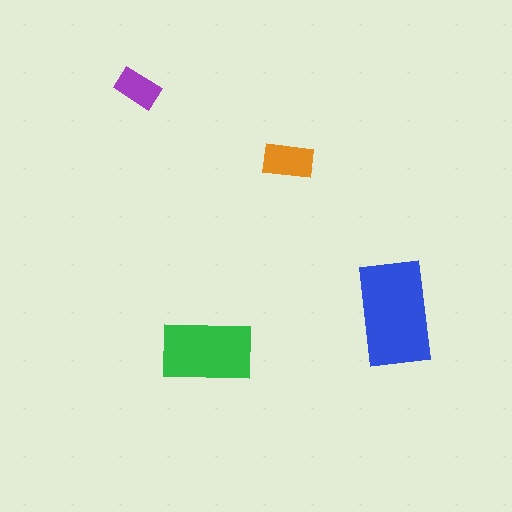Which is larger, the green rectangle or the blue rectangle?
The blue one.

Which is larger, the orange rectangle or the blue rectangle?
The blue one.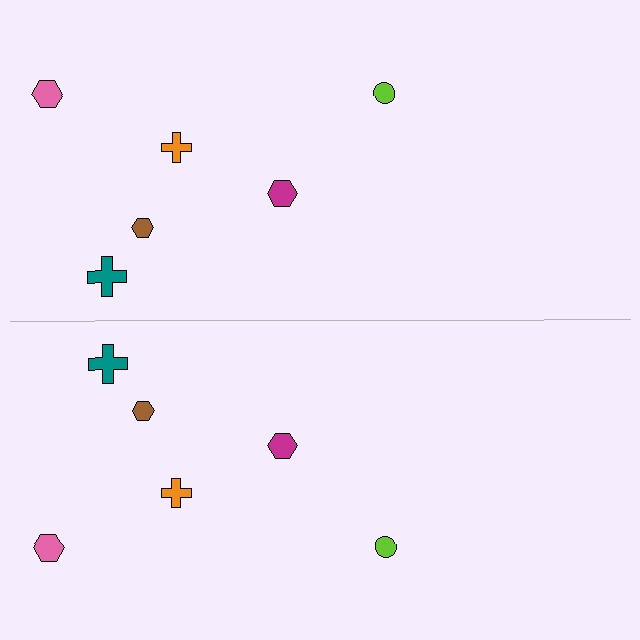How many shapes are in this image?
There are 12 shapes in this image.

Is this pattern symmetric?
Yes, this pattern has bilateral (reflection) symmetry.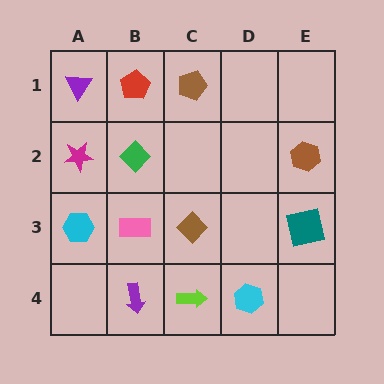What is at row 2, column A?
A magenta star.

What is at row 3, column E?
A teal square.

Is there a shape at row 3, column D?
No, that cell is empty.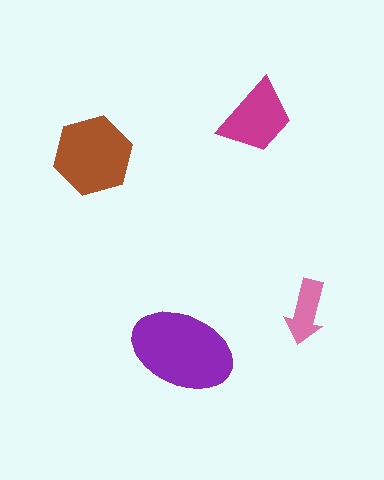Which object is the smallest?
The pink arrow.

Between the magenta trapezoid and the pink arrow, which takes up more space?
The magenta trapezoid.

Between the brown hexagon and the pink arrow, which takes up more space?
The brown hexagon.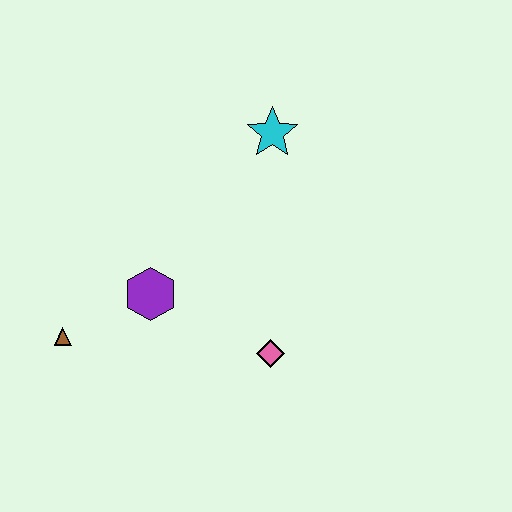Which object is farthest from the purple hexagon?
The cyan star is farthest from the purple hexagon.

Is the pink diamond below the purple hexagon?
Yes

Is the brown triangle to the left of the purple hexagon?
Yes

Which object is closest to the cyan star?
The purple hexagon is closest to the cyan star.